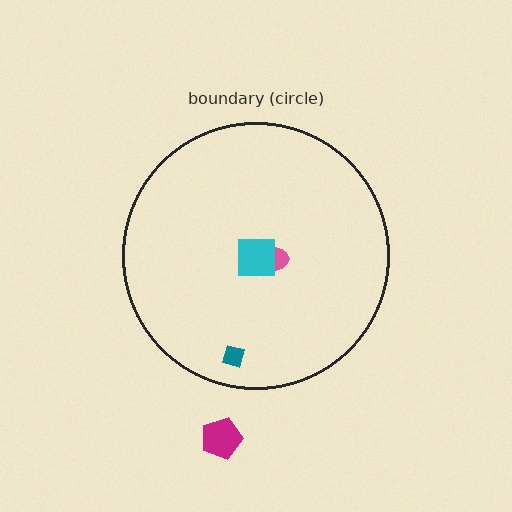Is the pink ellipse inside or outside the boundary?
Inside.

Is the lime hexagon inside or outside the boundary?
Inside.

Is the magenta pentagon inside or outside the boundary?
Outside.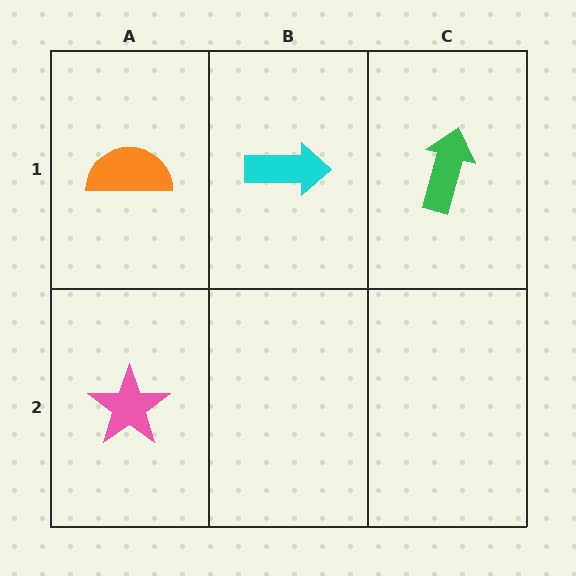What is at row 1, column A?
An orange semicircle.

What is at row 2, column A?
A pink star.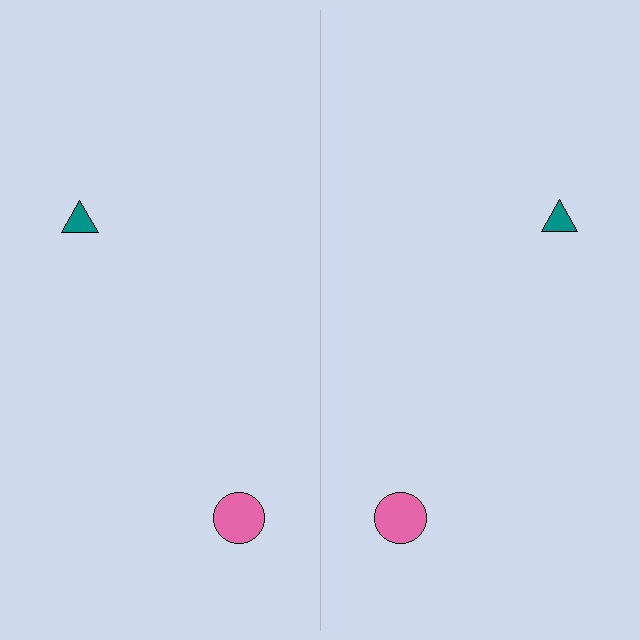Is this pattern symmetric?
Yes, this pattern has bilateral (reflection) symmetry.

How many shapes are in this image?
There are 4 shapes in this image.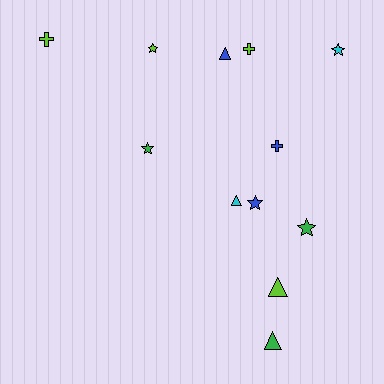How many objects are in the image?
There are 12 objects.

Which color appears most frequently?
Lime, with 4 objects.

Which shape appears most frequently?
Star, with 5 objects.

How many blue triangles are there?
There is 1 blue triangle.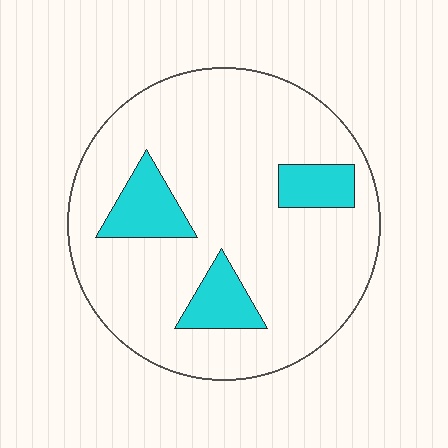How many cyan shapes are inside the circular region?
3.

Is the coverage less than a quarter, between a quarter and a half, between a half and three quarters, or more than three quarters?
Less than a quarter.